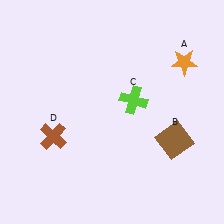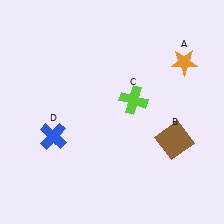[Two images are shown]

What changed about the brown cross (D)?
In Image 1, D is brown. In Image 2, it changed to blue.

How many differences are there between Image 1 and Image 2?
There is 1 difference between the two images.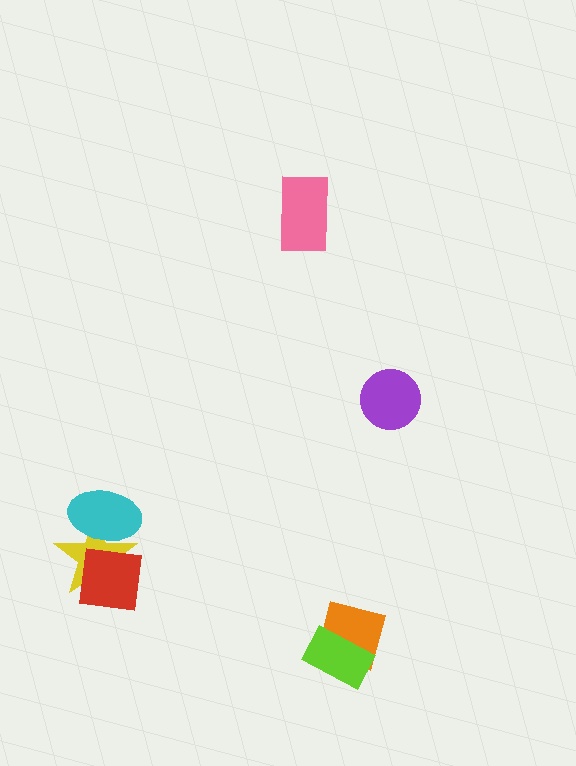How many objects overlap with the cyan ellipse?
2 objects overlap with the cyan ellipse.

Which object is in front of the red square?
The cyan ellipse is in front of the red square.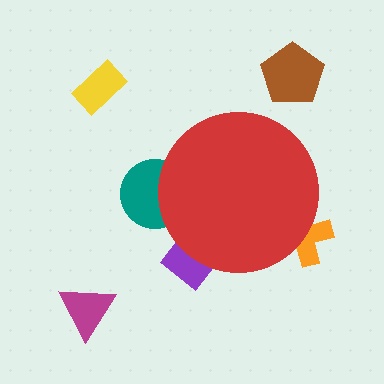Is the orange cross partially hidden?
Yes, the orange cross is partially hidden behind the red circle.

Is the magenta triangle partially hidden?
No, the magenta triangle is fully visible.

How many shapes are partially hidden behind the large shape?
3 shapes are partially hidden.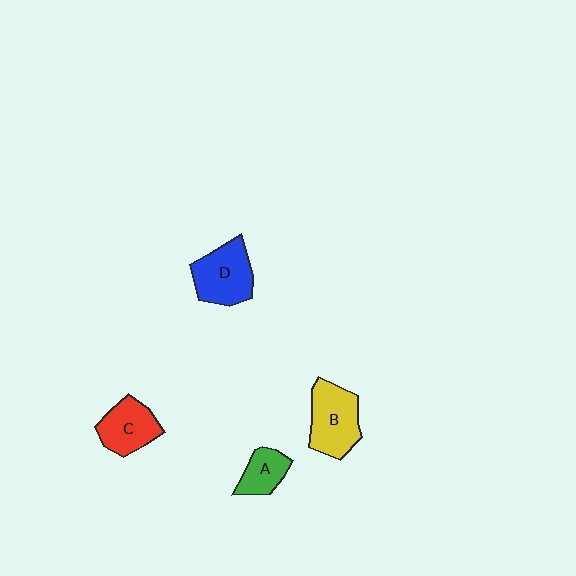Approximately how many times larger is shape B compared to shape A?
Approximately 1.7 times.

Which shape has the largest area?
Shape B (yellow).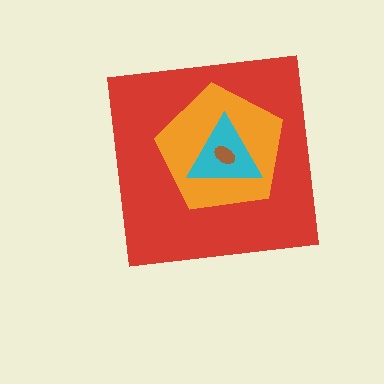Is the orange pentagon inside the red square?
Yes.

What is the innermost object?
The brown ellipse.